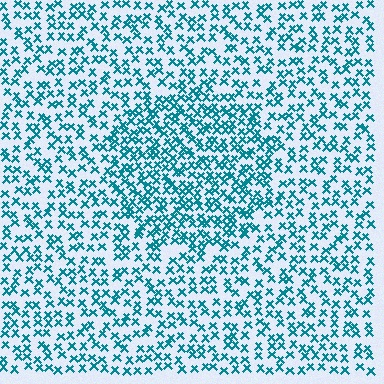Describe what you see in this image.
The image contains small teal elements arranged at two different densities. A circle-shaped region is visible where the elements are more densely packed than the surrounding area.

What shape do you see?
I see a circle.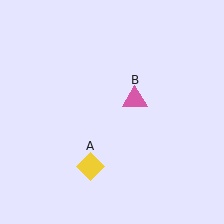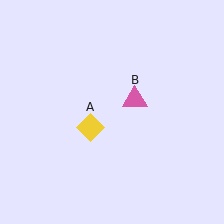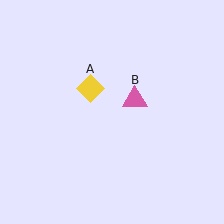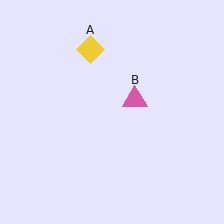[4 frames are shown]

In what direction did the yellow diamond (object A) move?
The yellow diamond (object A) moved up.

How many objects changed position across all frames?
1 object changed position: yellow diamond (object A).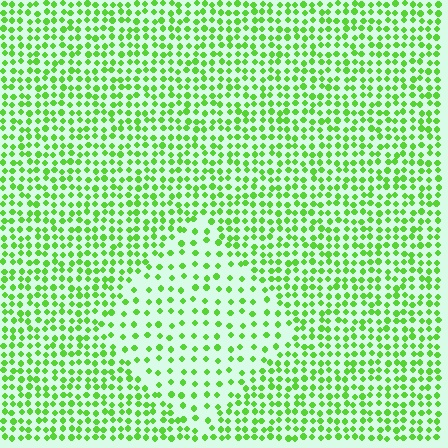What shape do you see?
I see a diamond.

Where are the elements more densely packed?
The elements are more densely packed outside the diamond boundary.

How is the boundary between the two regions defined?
The boundary is defined by a change in element density (approximately 2.0x ratio). All elements are the same color, size, and shape.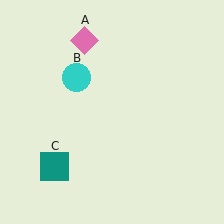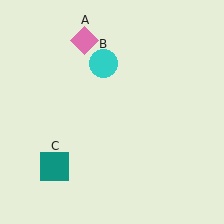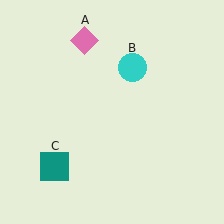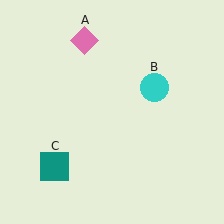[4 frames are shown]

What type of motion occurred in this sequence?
The cyan circle (object B) rotated clockwise around the center of the scene.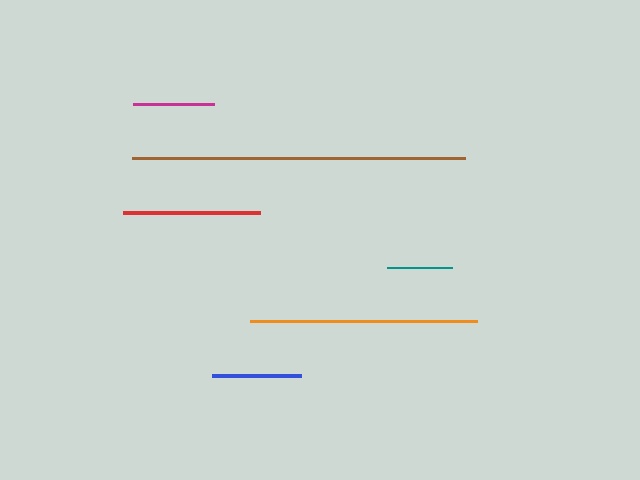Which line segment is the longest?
The brown line is the longest at approximately 333 pixels.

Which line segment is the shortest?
The teal line is the shortest at approximately 64 pixels.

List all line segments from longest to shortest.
From longest to shortest: brown, orange, red, blue, magenta, teal.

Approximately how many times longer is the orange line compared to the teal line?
The orange line is approximately 3.5 times the length of the teal line.